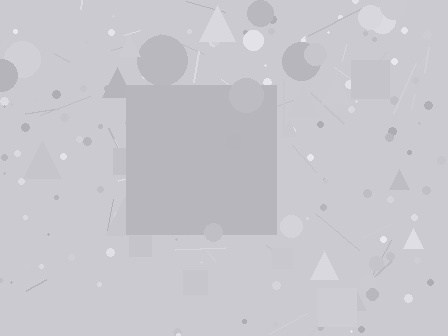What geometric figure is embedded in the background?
A square is embedded in the background.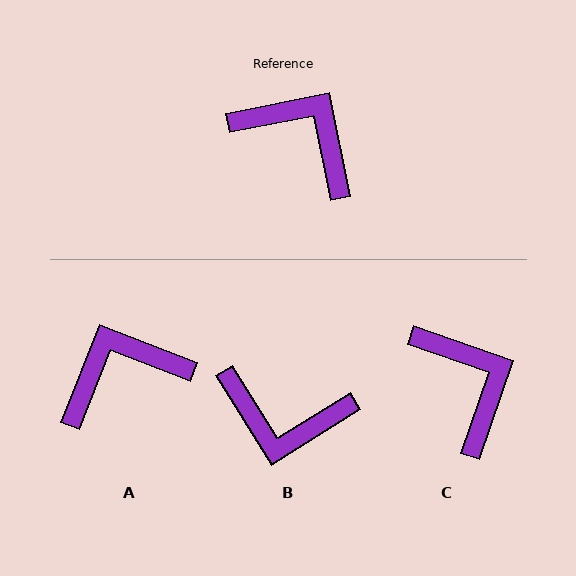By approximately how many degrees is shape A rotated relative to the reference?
Approximately 57 degrees counter-clockwise.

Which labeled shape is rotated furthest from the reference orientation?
B, about 159 degrees away.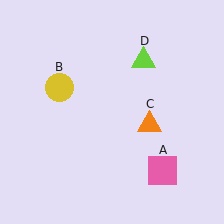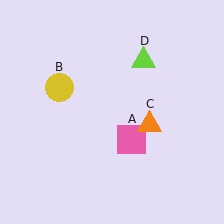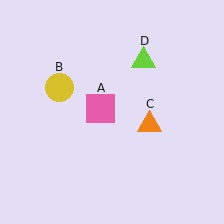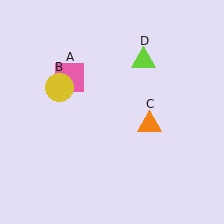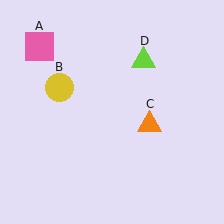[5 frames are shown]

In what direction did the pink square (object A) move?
The pink square (object A) moved up and to the left.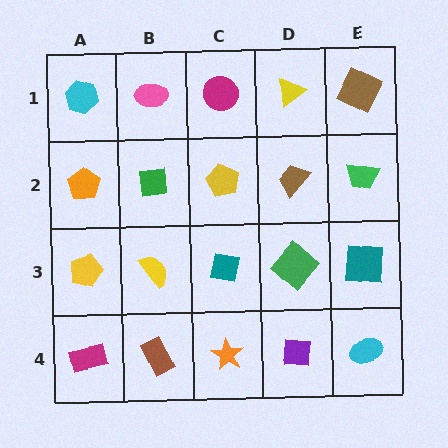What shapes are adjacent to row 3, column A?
An orange pentagon (row 2, column A), a magenta rectangle (row 4, column A), a yellow semicircle (row 3, column B).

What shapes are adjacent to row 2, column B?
A pink ellipse (row 1, column B), a yellow semicircle (row 3, column B), an orange pentagon (row 2, column A), a yellow pentagon (row 2, column C).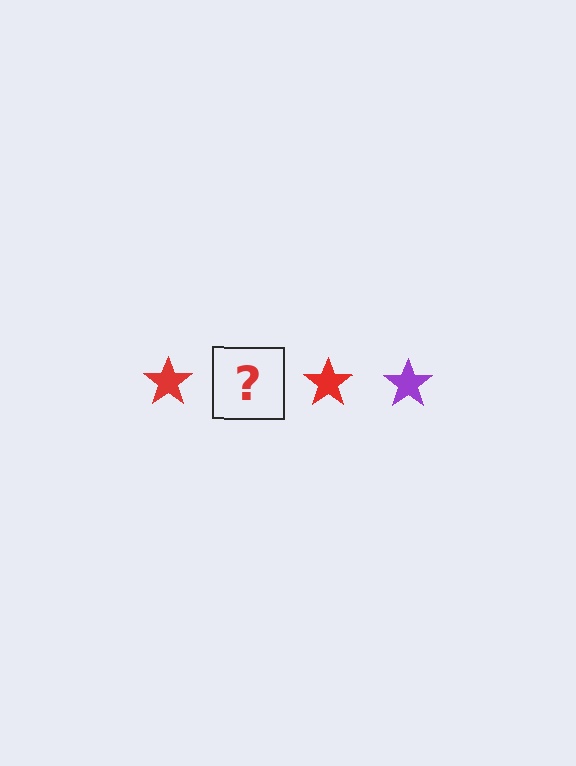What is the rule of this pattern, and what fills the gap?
The rule is that the pattern cycles through red, purple stars. The gap should be filled with a purple star.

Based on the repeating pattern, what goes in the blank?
The blank should be a purple star.